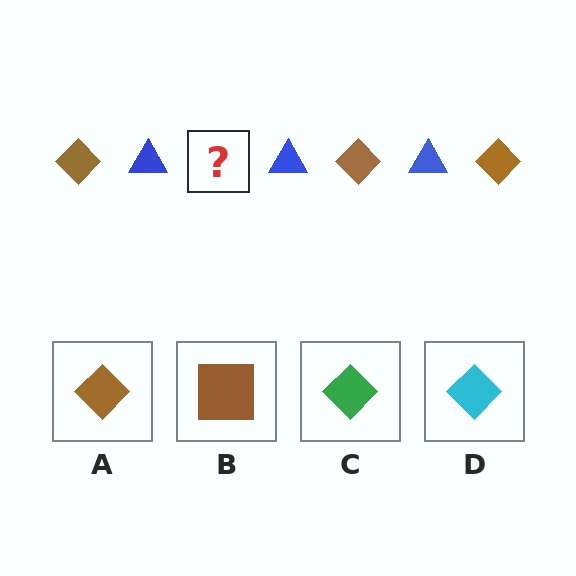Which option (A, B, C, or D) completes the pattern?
A.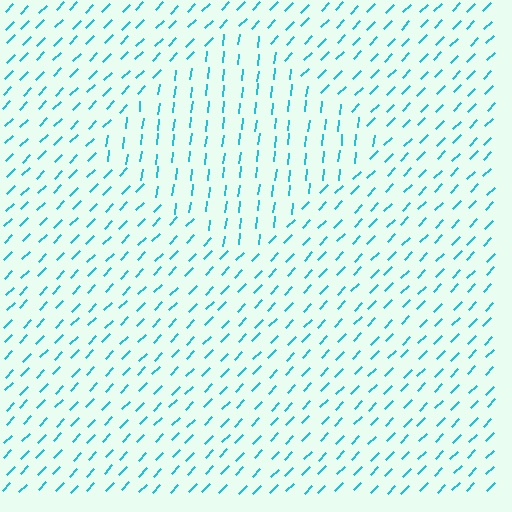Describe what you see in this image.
The image is filled with small cyan line segments. A diamond region in the image has lines oriented differently from the surrounding lines, creating a visible texture boundary.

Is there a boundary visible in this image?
Yes, there is a texture boundary formed by a change in line orientation.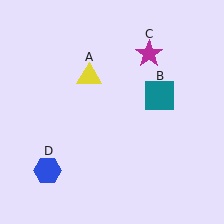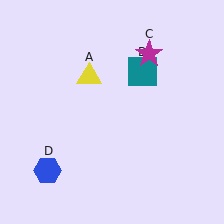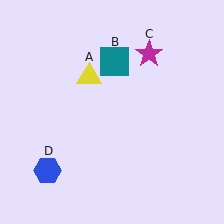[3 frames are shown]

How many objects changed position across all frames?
1 object changed position: teal square (object B).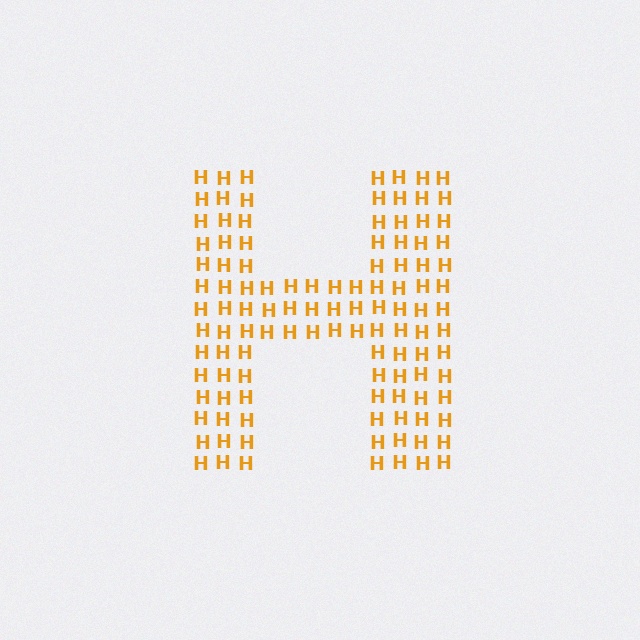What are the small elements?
The small elements are letter H's.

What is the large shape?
The large shape is the letter H.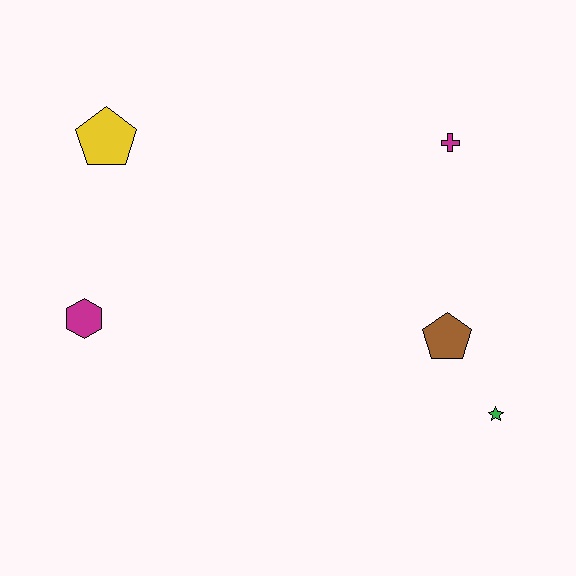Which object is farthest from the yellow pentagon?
The green star is farthest from the yellow pentagon.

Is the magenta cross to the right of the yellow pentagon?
Yes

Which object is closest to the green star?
The brown pentagon is closest to the green star.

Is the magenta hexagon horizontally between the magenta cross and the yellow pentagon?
No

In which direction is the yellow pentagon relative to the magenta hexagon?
The yellow pentagon is above the magenta hexagon.